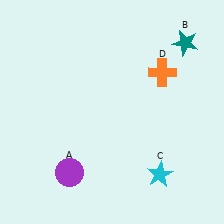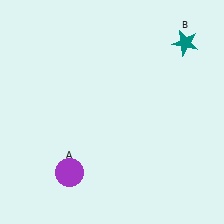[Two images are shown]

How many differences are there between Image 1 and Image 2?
There are 2 differences between the two images.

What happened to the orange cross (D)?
The orange cross (D) was removed in Image 2. It was in the top-right area of Image 1.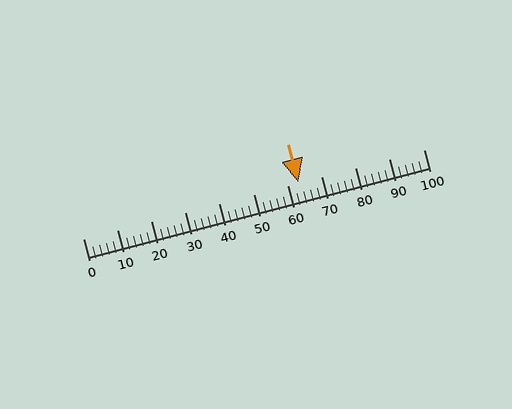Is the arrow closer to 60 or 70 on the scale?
The arrow is closer to 60.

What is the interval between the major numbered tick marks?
The major tick marks are spaced 10 units apart.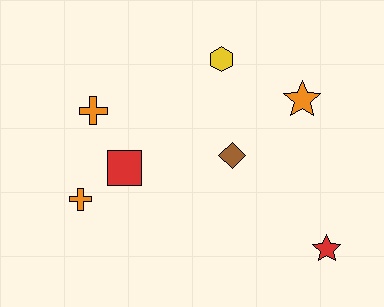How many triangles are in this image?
There are no triangles.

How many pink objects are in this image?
There are no pink objects.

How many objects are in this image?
There are 7 objects.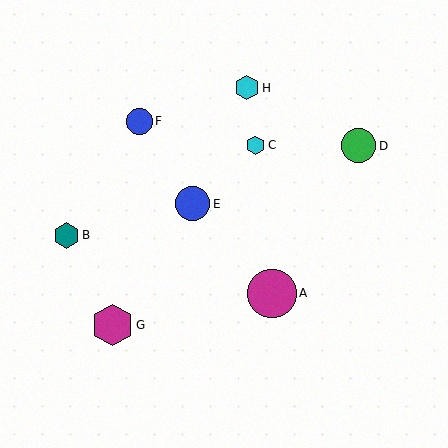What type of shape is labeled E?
Shape E is a blue circle.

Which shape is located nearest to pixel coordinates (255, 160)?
The cyan hexagon (labeled C) at (255, 145) is nearest to that location.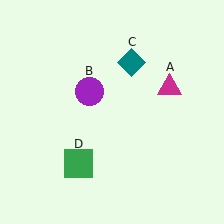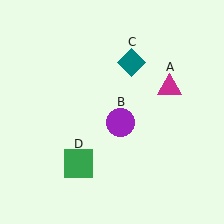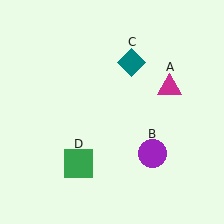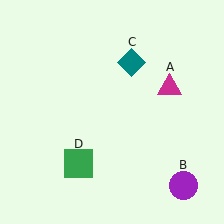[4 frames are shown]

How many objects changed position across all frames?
1 object changed position: purple circle (object B).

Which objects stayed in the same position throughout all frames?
Magenta triangle (object A) and teal diamond (object C) and green square (object D) remained stationary.